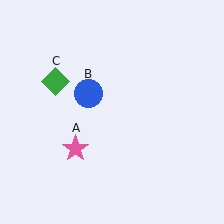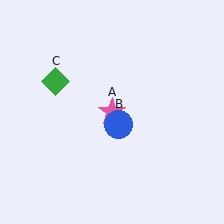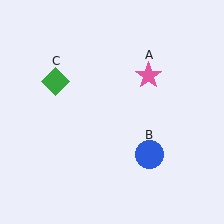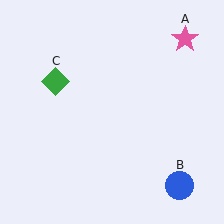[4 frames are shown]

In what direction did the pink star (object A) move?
The pink star (object A) moved up and to the right.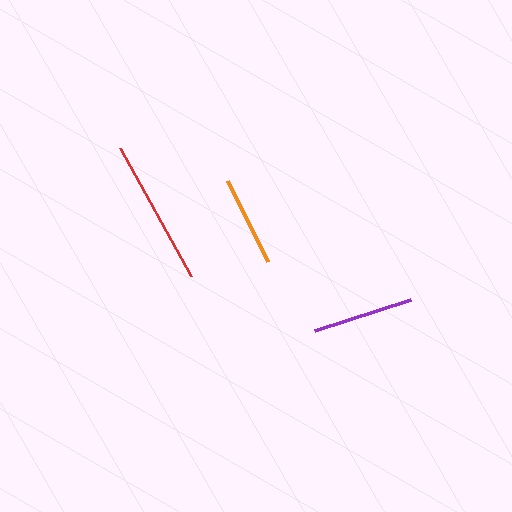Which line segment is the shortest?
The orange line is the shortest at approximately 91 pixels.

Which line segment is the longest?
The red line is the longest at approximately 146 pixels.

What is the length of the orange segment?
The orange segment is approximately 91 pixels long.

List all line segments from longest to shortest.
From longest to shortest: red, purple, orange.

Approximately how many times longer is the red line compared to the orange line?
The red line is approximately 1.6 times the length of the orange line.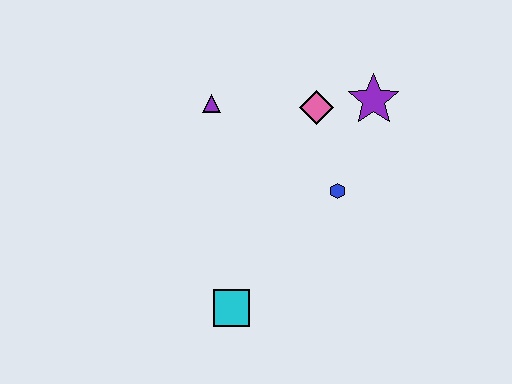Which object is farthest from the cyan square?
The purple star is farthest from the cyan square.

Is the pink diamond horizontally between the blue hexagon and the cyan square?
Yes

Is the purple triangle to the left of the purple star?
Yes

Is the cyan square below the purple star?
Yes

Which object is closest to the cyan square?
The blue hexagon is closest to the cyan square.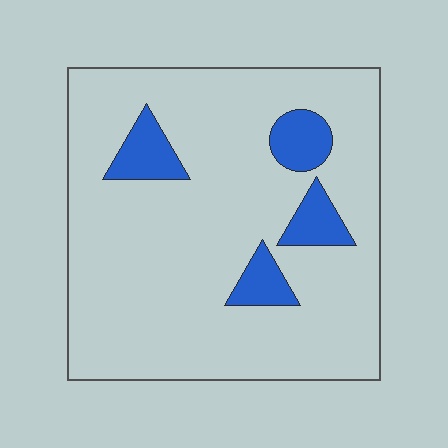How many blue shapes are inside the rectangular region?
4.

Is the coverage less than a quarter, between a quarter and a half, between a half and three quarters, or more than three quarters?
Less than a quarter.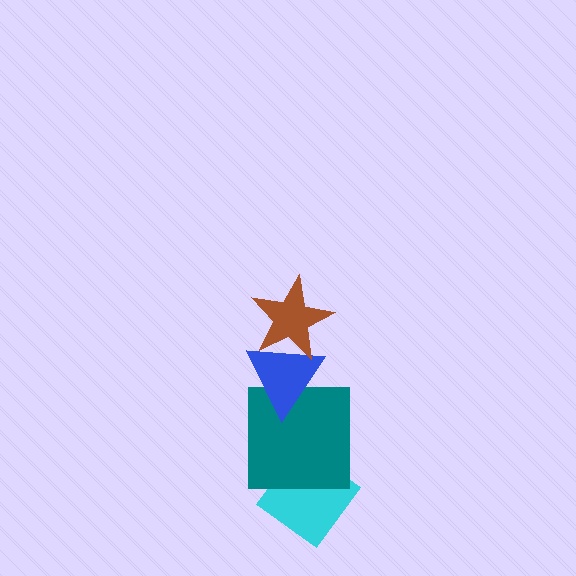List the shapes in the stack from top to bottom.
From top to bottom: the brown star, the blue triangle, the teal square, the cyan diamond.